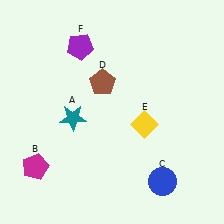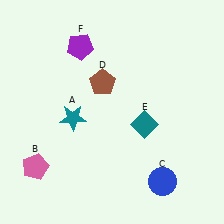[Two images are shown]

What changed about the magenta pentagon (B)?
In Image 1, B is magenta. In Image 2, it changed to pink.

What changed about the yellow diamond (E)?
In Image 1, E is yellow. In Image 2, it changed to teal.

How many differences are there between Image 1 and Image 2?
There are 2 differences between the two images.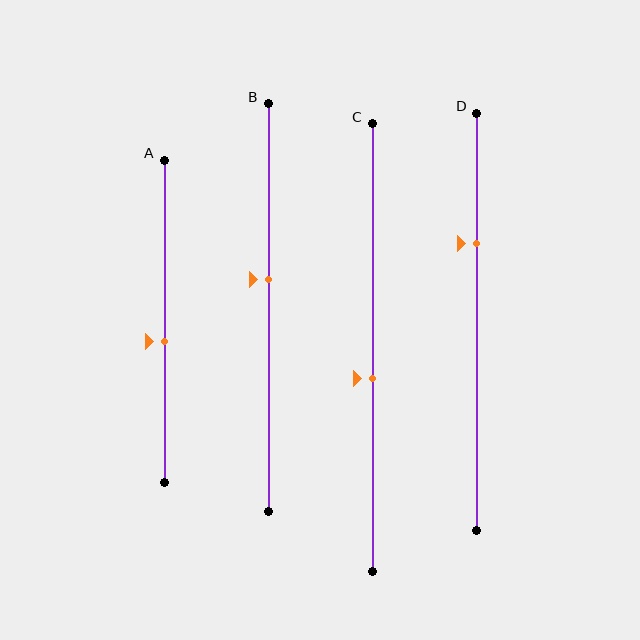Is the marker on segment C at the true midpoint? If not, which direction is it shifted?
No, the marker on segment C is shifted downward by about 7% of the segment length.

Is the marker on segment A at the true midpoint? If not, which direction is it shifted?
No, the marker on segment A is shifted downward by about 6% of the segment length.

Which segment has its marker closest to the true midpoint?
Segment A has its marker closest to the true midpoint.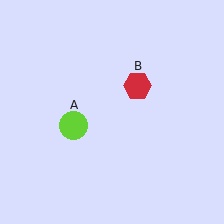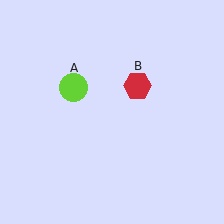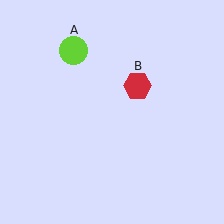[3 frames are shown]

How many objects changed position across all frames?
1 object changed position: lime circle (object A).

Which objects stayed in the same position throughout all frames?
Red hexagon (object B) remained stationary.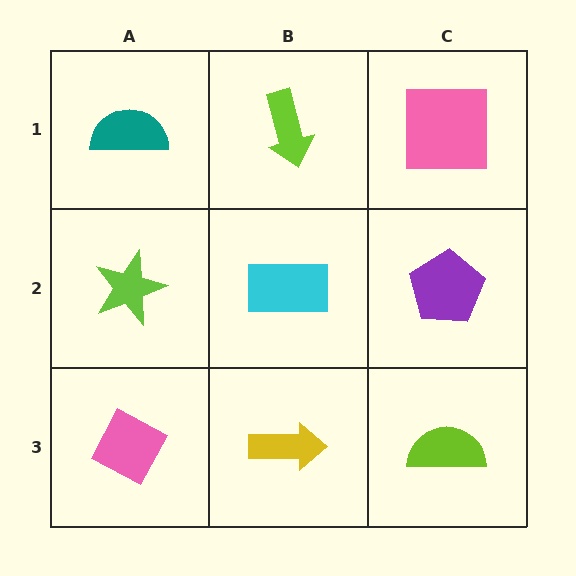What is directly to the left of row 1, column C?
A lime arrow.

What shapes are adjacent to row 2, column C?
A pink square (row 1, column C), a lime semicircle (row 3, column C), a cyan rectangle (row 2, column B).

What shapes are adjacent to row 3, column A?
A lime star (row 2, column A), a yellow arrow (row 3, column B).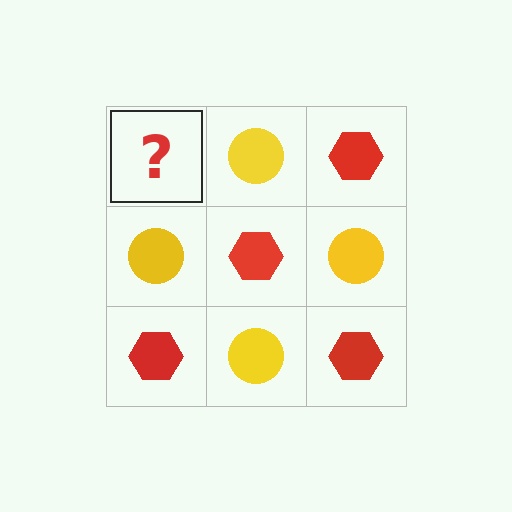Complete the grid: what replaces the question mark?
The question mark should be replaced with a red hexagon.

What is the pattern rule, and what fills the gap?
The rule is that it alternates red hexagon and yellow circle in a checkerboard pattern. The gap should be filled with a red hexagon.